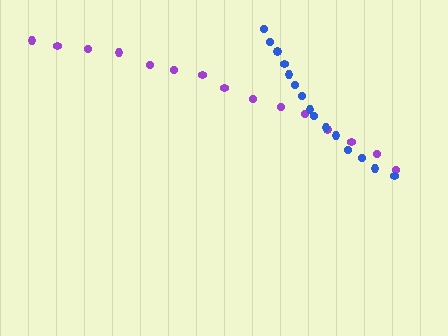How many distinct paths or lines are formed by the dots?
There are 2 distinct paths.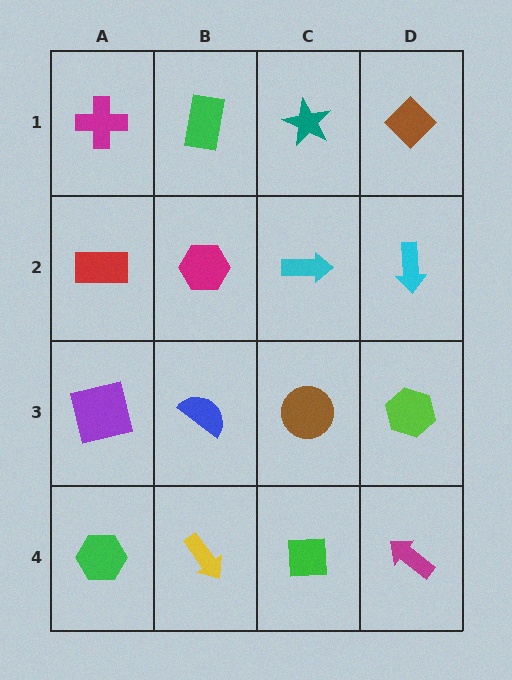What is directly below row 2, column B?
A blue semicircle.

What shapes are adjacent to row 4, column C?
A brown circle (row 3, column C), a yellow arrow (row 4, column B), a magenta arrow (row 4, column D).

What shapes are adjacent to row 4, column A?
A purple square (row 3, column A), a yellow arrow (row 4, column B).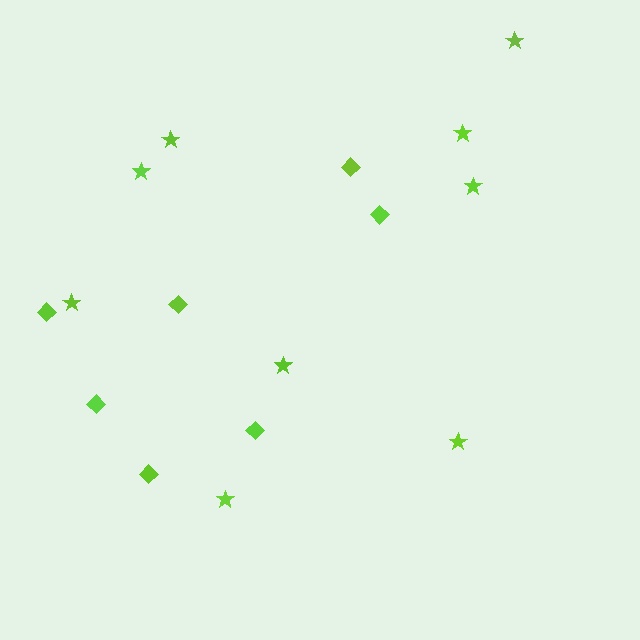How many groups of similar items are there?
There are 2 groups: one group of stars (9) and one group of diamonds (7).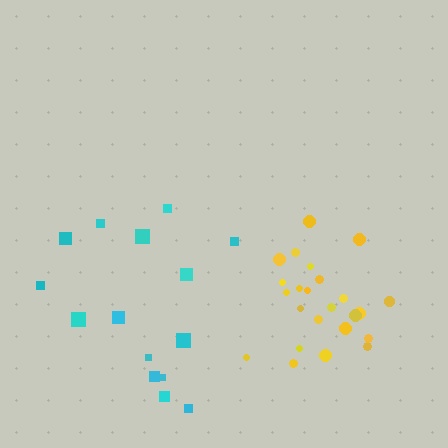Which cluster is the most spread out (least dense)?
Cyan.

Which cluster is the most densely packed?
Yellow.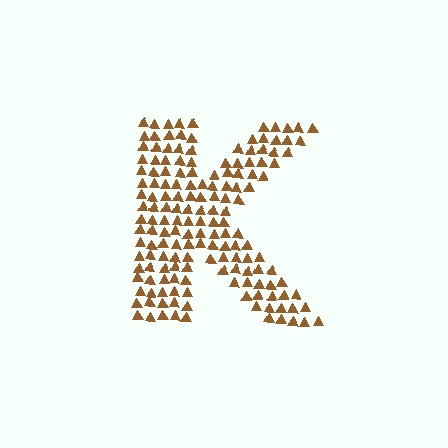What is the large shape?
The large shape is the letter K.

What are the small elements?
The small elements are triangles.